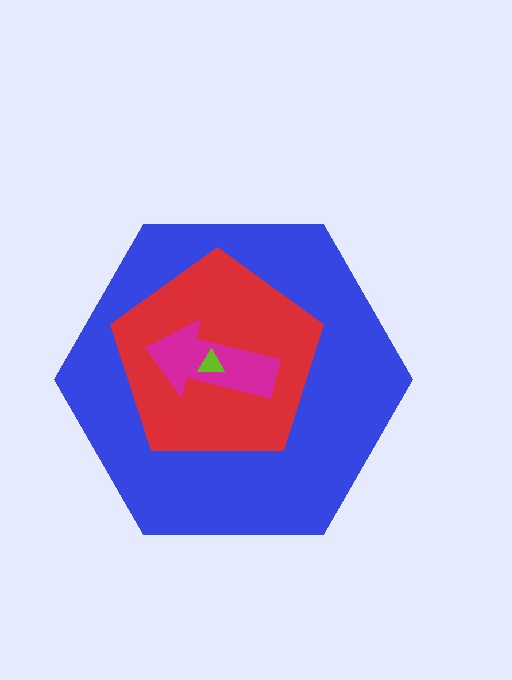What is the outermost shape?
The blue hexagon.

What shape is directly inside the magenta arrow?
The lime triangle.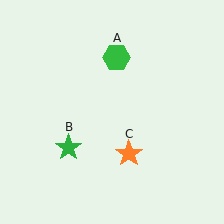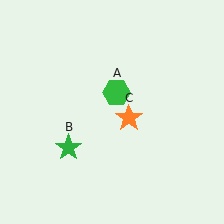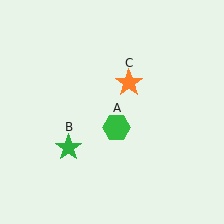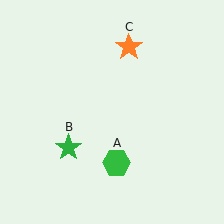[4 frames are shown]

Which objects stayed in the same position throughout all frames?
Green star (object B) remained stationary.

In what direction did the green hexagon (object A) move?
The green hexagon (object A) moved down.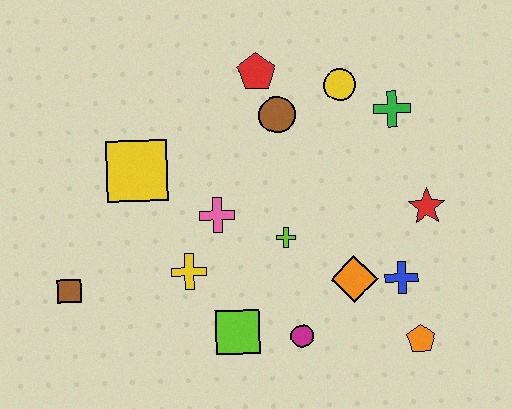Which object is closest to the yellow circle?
The green cross is closest to the yellow circle.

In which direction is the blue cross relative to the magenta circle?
The blue cross is to the right of the magenta circle.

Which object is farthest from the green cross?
The brown square is farthest from the green cross.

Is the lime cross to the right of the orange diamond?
No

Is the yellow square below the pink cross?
No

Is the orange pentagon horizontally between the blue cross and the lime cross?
No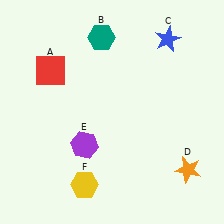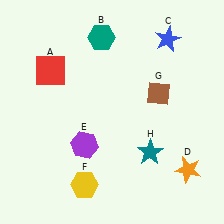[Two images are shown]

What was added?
A brown diamond (G), a teal star (H) were added in Image 2.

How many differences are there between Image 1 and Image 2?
There are 2 differences between the two images.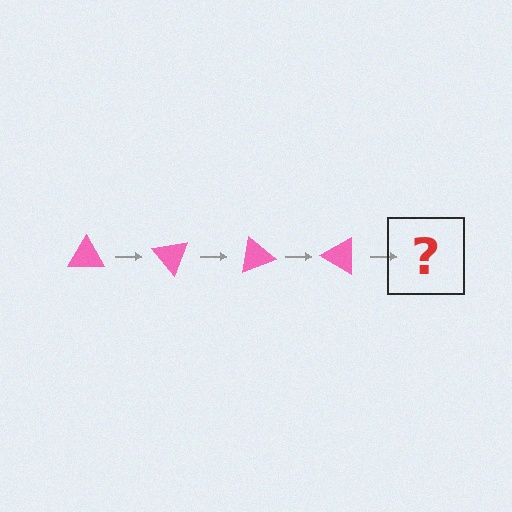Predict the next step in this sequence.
The next step is a pink triangle rotated 200 degrees.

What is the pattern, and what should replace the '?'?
The pattern is that the triangle rotates 50 degrees each step. The '?' should be a pink triangle rotated 200 degrees.